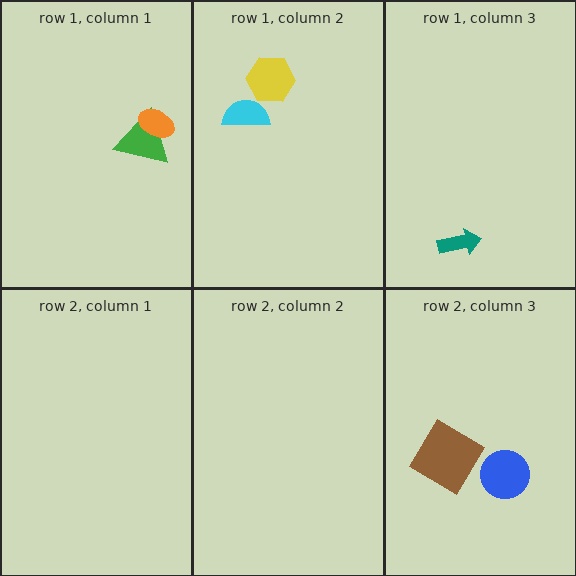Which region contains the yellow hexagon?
The row 1, column 2 region.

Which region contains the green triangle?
The row 1, column 1 region.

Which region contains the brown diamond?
The row 2, column 3 region.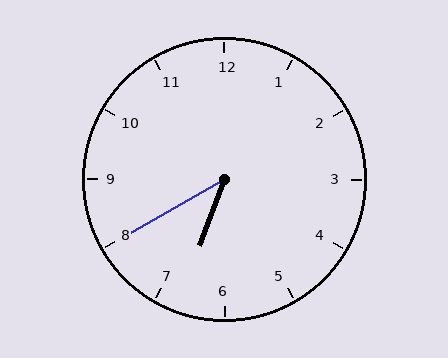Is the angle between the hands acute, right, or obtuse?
It is acute.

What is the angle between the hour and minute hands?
Approximately 40 degrees.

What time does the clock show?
6:40.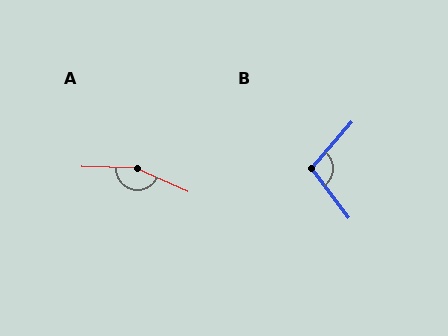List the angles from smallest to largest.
B (102°), A (158°).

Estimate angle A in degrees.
Approximately 158 degrees.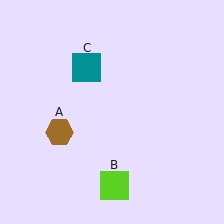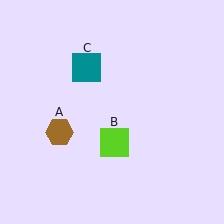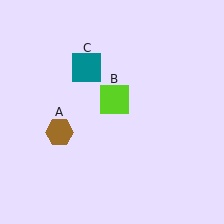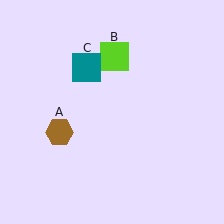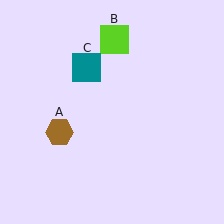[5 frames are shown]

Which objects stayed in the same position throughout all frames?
Brown hexagon (object A) and teal square (object C) remained stationary.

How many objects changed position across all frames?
1 object changed position: lime square (object B).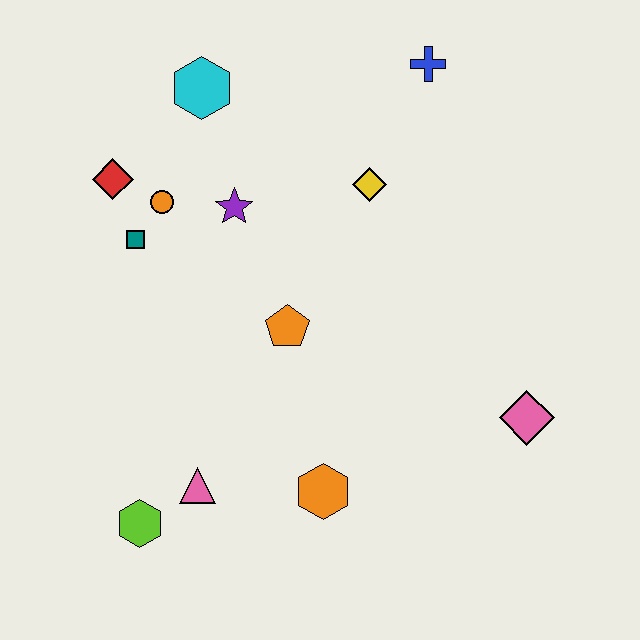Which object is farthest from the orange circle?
The pink diamond is farthest from the orange circle.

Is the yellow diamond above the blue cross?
No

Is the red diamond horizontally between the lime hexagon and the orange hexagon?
No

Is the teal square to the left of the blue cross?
Yes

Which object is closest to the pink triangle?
The lime hexagon is closest to the pink triangle.